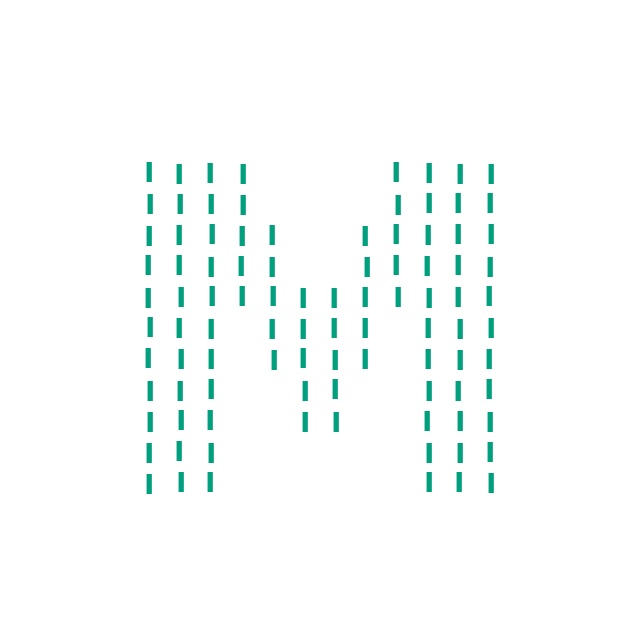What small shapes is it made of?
It is made of small letter I's.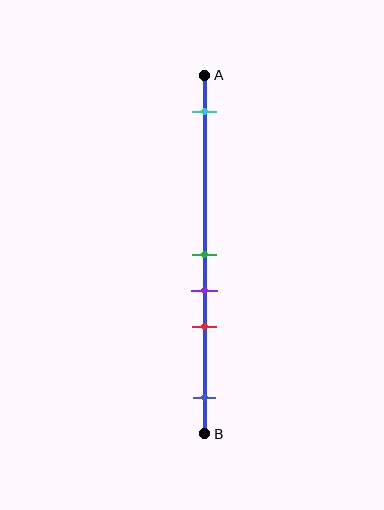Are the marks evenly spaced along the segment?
No, the marks are not evenly spaced.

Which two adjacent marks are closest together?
The green and purple marks are the closest adjacent pair.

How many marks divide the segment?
There are 5 marks dividing the segment.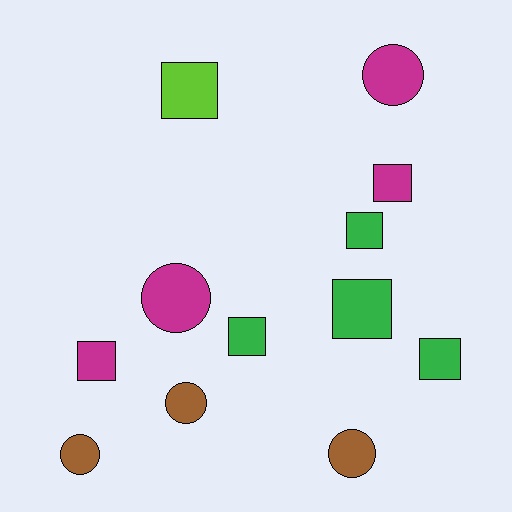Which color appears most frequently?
Green, with 4 objects.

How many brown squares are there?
There are no brown squares.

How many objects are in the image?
There are 12 objects.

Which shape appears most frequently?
Square, with 7 objects.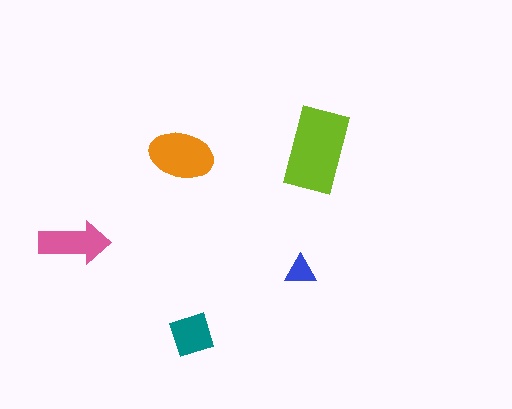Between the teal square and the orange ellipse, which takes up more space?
The orange ellipse.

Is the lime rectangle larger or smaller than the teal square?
Larger.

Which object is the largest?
The lime rectangle.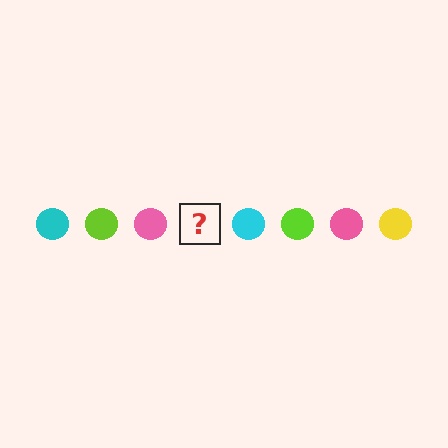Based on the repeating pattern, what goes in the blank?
The blank should be a yellow circle.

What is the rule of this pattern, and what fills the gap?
The rule is that the pattern cycles through cyan, lime, pink, yellow circles. The gap should be filled with a yellow circle.